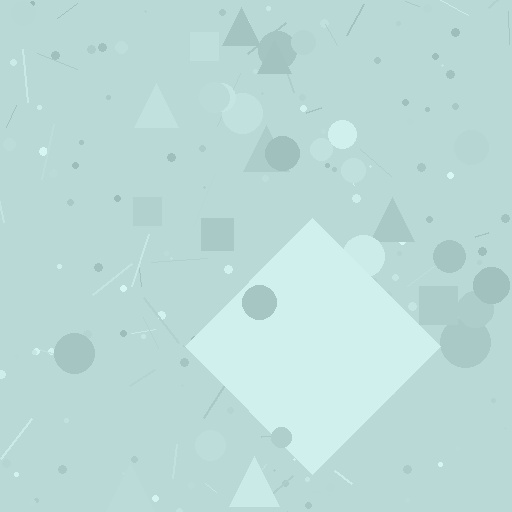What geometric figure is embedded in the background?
A diamond is embedded in the background.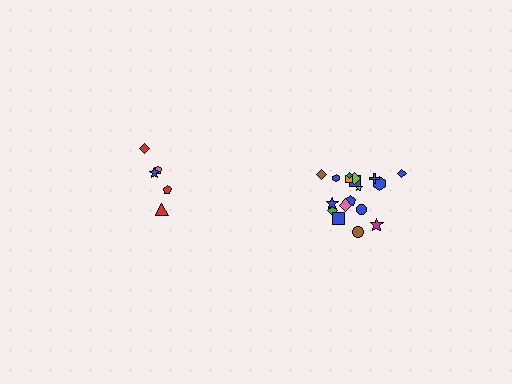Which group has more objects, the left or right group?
The right group.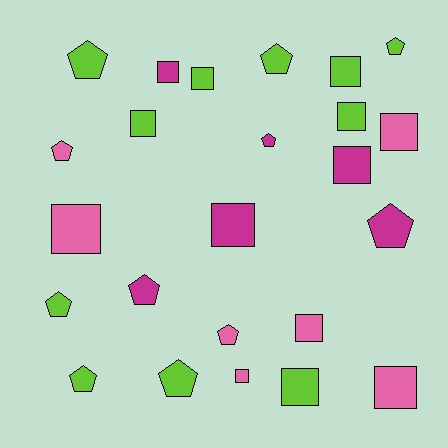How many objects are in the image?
There are 24 objects.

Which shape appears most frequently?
Square, with 13 objects.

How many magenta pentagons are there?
There are 3 magenta pentagons.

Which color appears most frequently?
Lime, with 11 objects.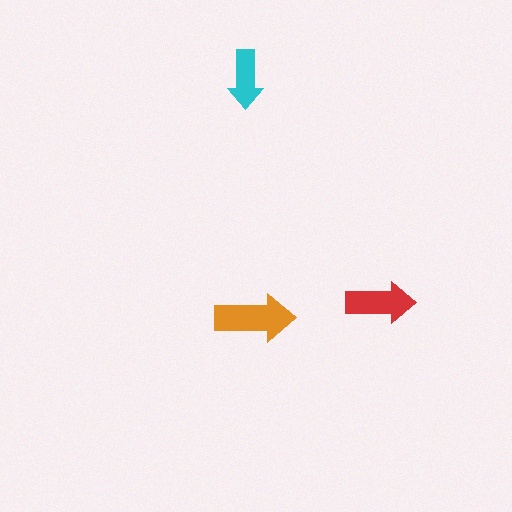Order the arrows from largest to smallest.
the orange one, the red one, the cyan one.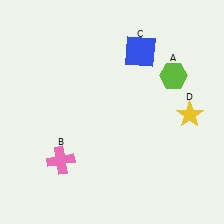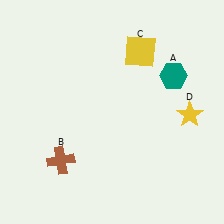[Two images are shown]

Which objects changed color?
A changed from lime to teal. B changed from pink to brown. C changed from blue to yellow.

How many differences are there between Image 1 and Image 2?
There are 3 differences between the two images.